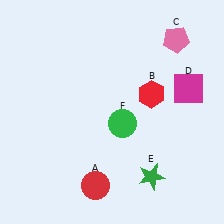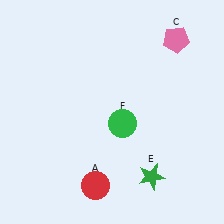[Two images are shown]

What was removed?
The magenta square (D), the red hexagon (B) were removed in Image 2.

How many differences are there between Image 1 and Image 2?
There are 2 differences between the two images.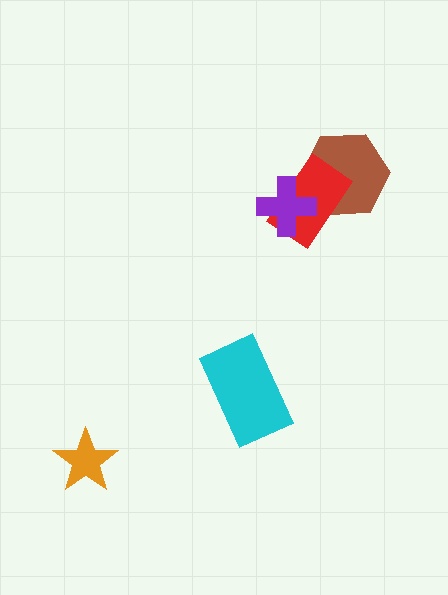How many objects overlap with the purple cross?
2 objects overlap with the purple cross.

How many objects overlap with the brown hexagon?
2 objects overlap with the brown hexagon.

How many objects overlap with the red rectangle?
2 objects overlap with the red rectangle.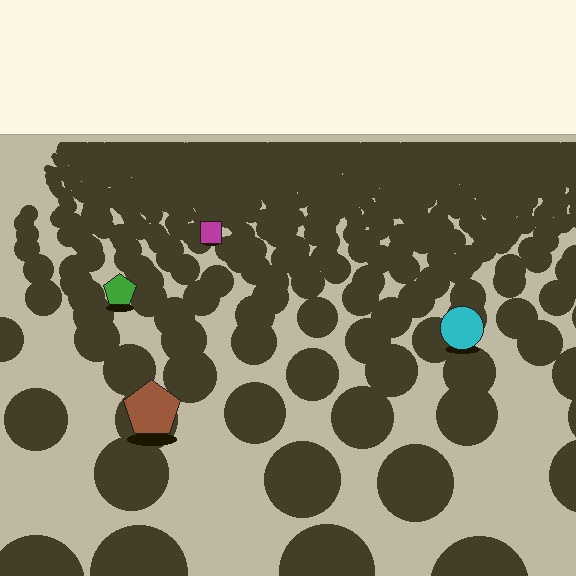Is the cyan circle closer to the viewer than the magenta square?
Yes. The cyan circle is closer — you can tell from the texture gradient: the ground texture is coarser near it.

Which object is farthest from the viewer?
The magenta square is farthest from the viewer. It appears smaller and the ground texture around it is denser.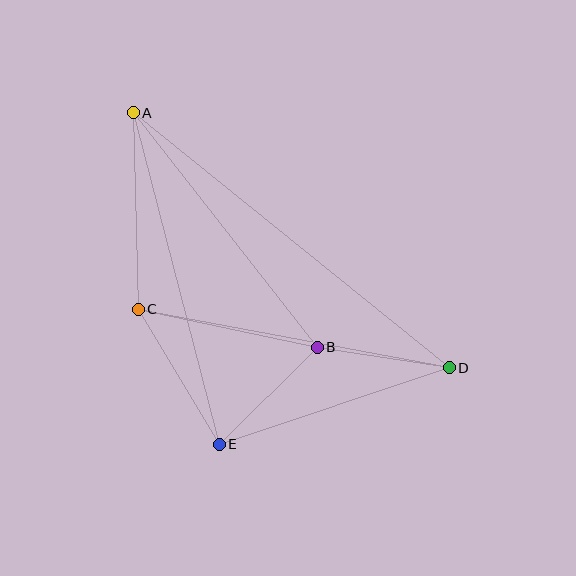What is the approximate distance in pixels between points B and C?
The distance between B and C is approximately 183 pixels.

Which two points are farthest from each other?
Points A and D are farthest from each other.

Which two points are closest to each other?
Points B and D are closest to each other.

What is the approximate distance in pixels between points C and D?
The distance between C and D is approximately 317 pixels.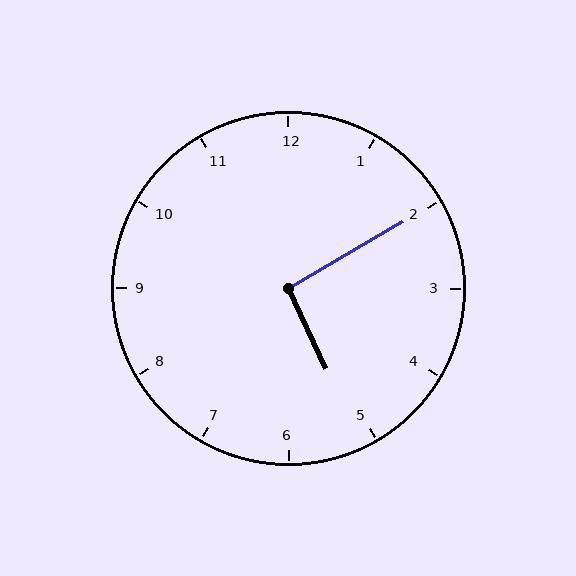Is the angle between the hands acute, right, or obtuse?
It is right.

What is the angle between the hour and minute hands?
Approximately 95 degrees.